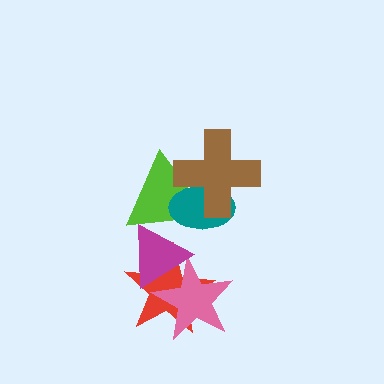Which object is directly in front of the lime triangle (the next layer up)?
The teal ellipse is directly in front of the lime triangle.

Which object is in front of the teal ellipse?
The brown cross is in front of the teal ellipse.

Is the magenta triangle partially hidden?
No, no other shape covers it.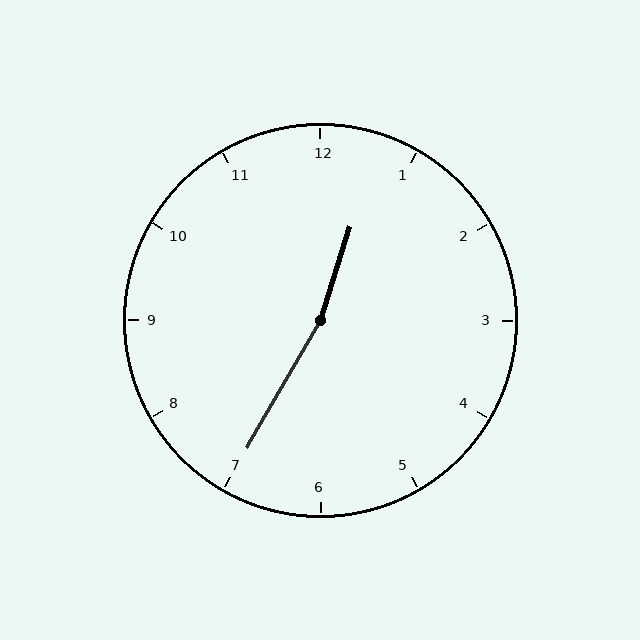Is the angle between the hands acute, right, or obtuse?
It is obtuse.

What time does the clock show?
12:35.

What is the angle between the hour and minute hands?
Approximately 168 degrees.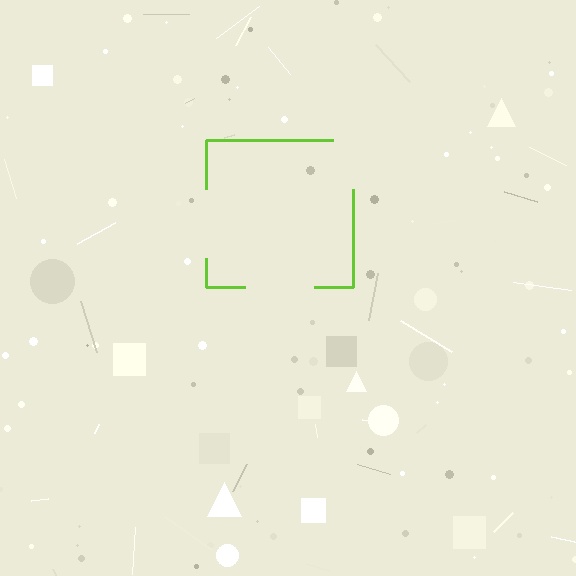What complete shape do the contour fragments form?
The contour fragments form a square.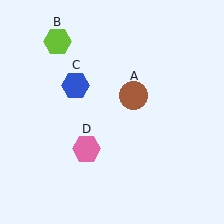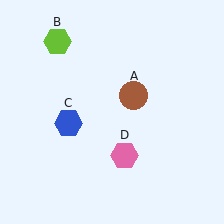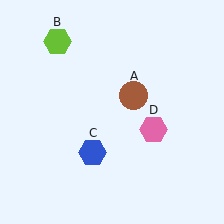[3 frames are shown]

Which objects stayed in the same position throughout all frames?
Brown circle (object A) and lime hexagon (object B) remained stationary.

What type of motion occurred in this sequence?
The blue hexagon (object C), pink hexagon (object D) rotated counterclockwise around the center of the scene.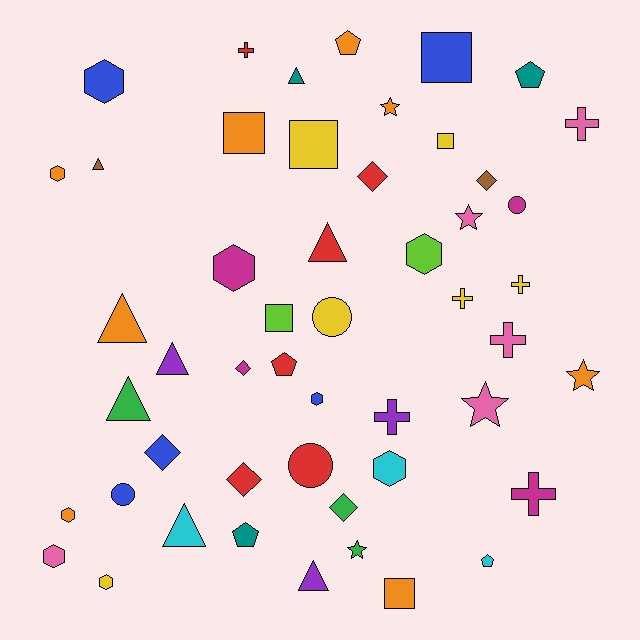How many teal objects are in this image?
There are 3 teal objects.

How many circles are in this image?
There are 4 circles.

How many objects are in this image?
There are 50 objects.